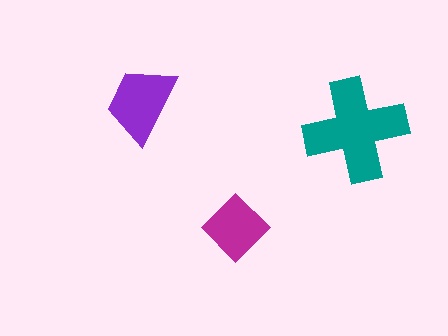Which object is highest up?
The purple trapezoid is topmost.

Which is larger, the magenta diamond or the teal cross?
The teal cross.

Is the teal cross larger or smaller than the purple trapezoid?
Larger.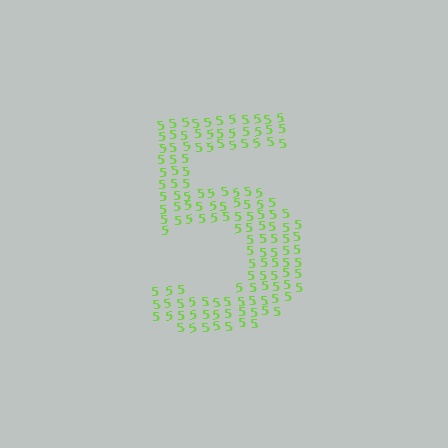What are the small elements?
The small elements are digit 5's.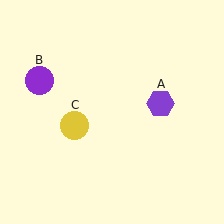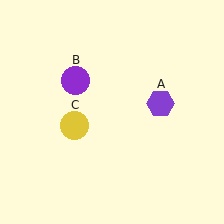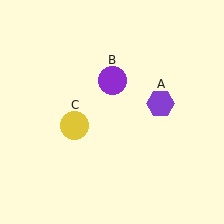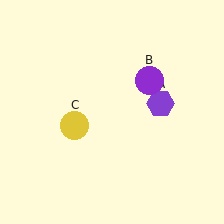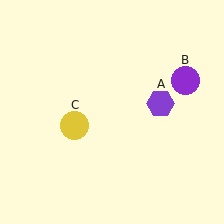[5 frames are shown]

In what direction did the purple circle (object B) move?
The purple circle (object B) moved right.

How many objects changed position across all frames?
1 object changed position: purple circle (object B).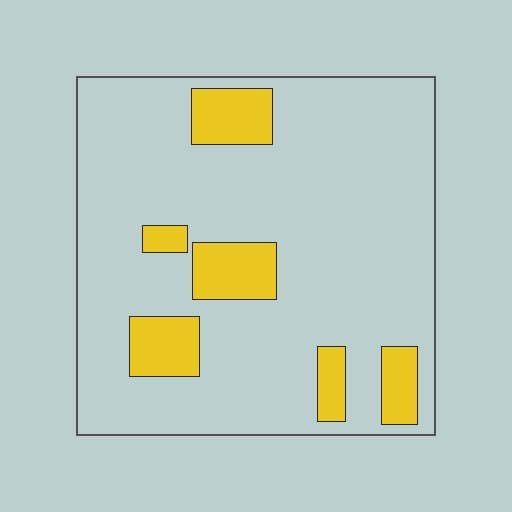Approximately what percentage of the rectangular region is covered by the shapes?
Approximately 15%.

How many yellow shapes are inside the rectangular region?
6.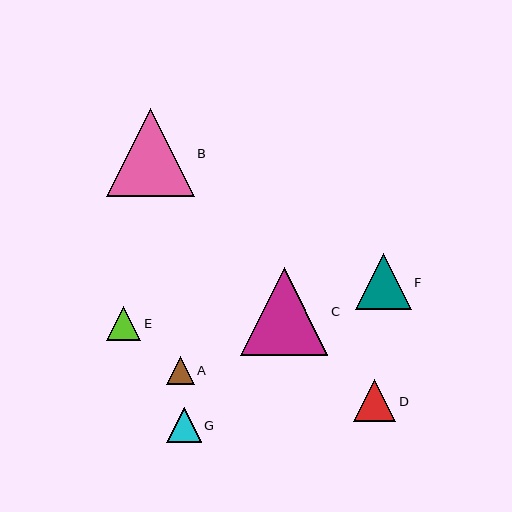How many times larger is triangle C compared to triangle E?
Triangle C is approximately 2.6 times the size of triangle E.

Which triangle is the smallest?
Triangle A is the smallest with a size of approximately 28 pixels.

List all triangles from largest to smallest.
From largest to smallest: B, C, F, D, G, E, A.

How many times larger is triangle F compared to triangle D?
Triangle F is approximately 1.3 times the size of triangle D.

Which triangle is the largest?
Triangle B is the largest with a size of approximately 88 pixels.